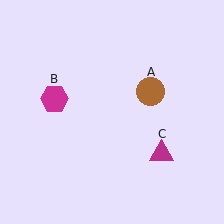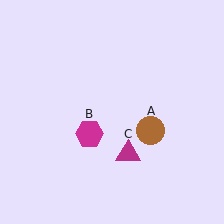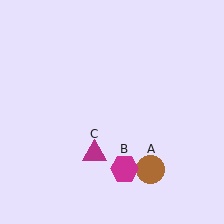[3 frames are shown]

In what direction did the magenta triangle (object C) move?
The magenta triangle (object C) moved left.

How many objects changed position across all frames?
3 objects changed position: brown circle (object A), magenta hexagon (object B), magenta triangle (object C).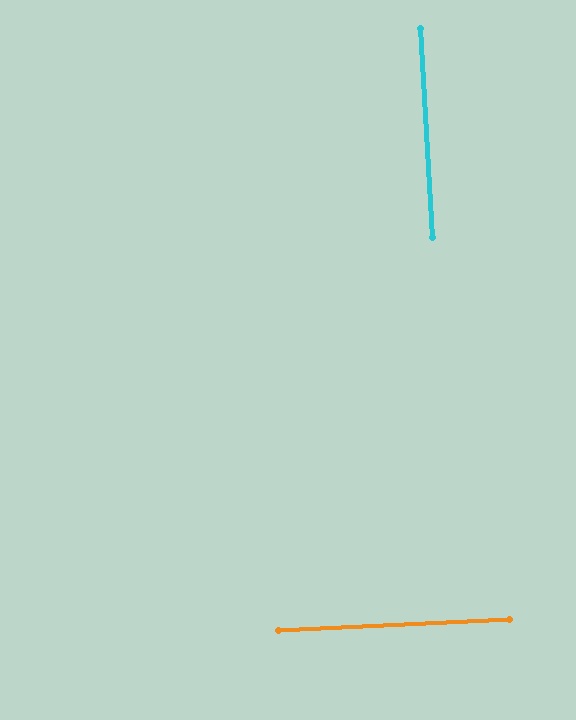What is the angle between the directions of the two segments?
Approximately 90 degrees.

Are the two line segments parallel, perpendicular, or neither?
Perpendicular — they meet at approximately 90°.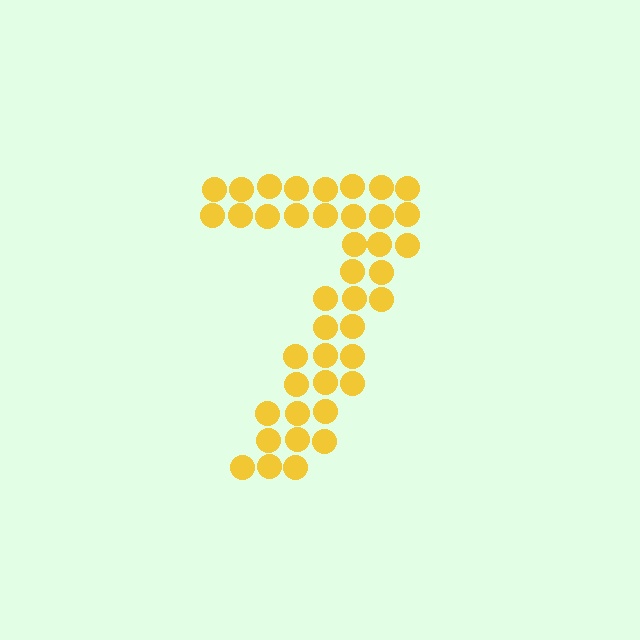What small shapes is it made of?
It is made of small circles.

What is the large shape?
The large shape is the digit 7.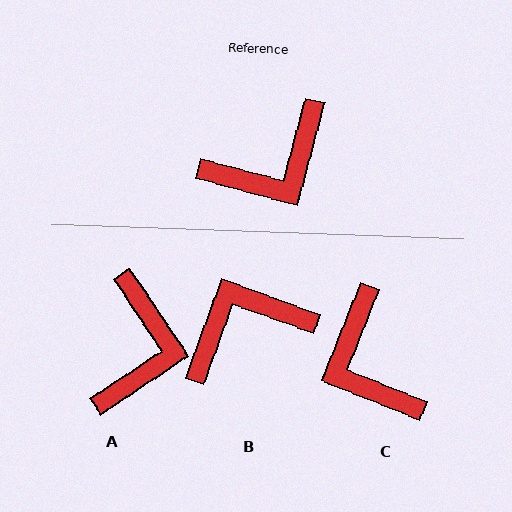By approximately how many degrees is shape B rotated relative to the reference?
Approximately 175 degrees counter-clockwise.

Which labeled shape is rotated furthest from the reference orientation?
B, about 175 degrees away.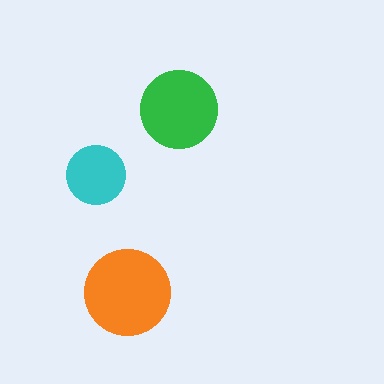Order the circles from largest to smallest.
the orange one, the green one, the cyan one.